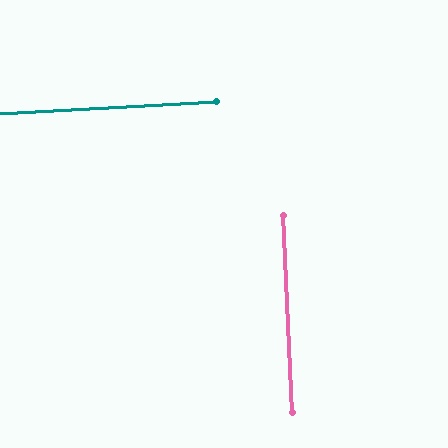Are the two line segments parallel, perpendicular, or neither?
Perpendicular — they meet at approximately 90°.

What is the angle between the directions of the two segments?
Approximately 90 degrees.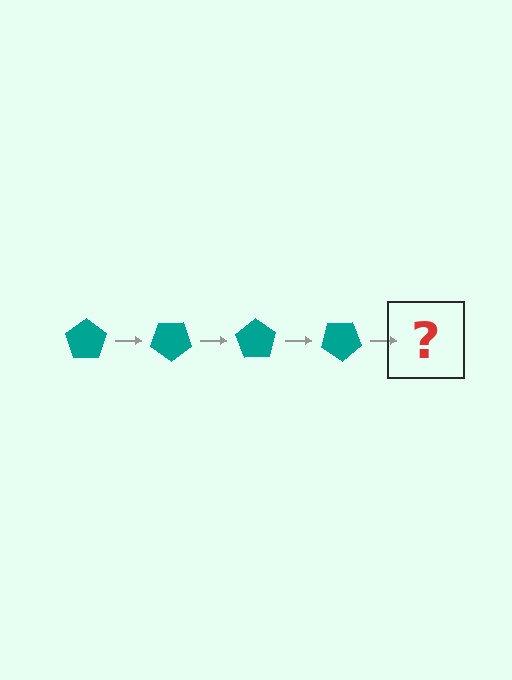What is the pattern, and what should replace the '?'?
The pattern is that the pentagon rotates 35 degrees each step. The '?' should be a teal pentagon rotated 140 degrees.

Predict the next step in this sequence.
The next step is a teal pentagon rotated 140 degrees.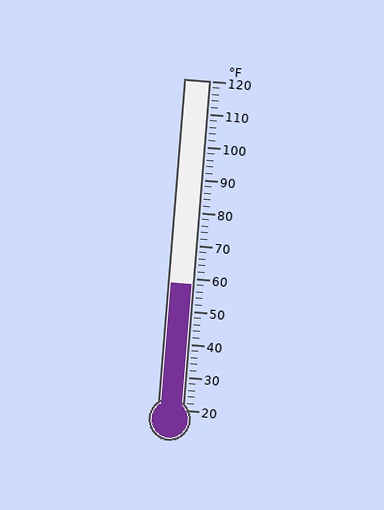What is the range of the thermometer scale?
The thermometer scale ranges from 20°F to 120°F.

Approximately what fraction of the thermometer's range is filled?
The thermometer is filled to approximately 40% of its range.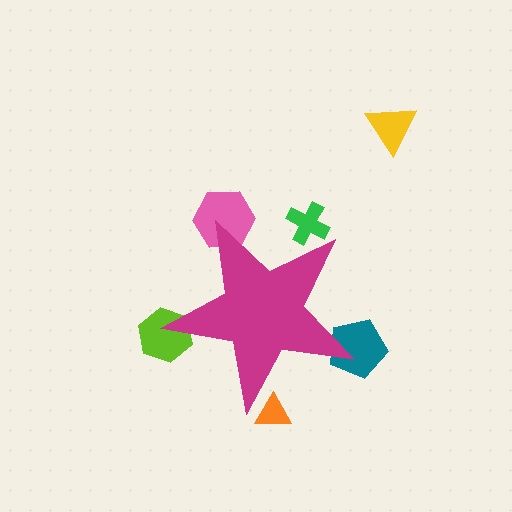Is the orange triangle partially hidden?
Yes, the orange triangle is partially hidden behind the magenta star.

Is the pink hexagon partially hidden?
Yes, the pink hexagon is partially hidden behind the magenta star.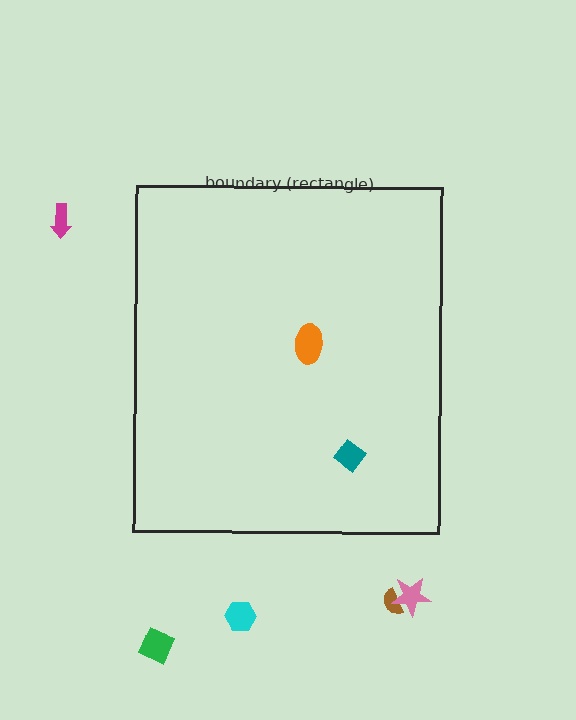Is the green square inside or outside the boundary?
Outside.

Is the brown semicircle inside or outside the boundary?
Outside.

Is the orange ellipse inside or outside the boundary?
Inside.